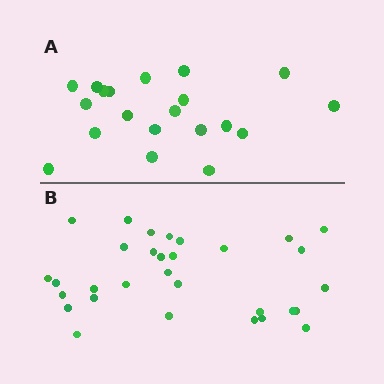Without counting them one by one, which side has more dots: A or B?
Region B (the bottom region) has more dots.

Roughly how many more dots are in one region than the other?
Region B has roughly 12 or so more dots than region A.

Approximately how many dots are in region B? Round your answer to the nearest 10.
About 30 dots. (The exact count is 31, which rounds to 30.)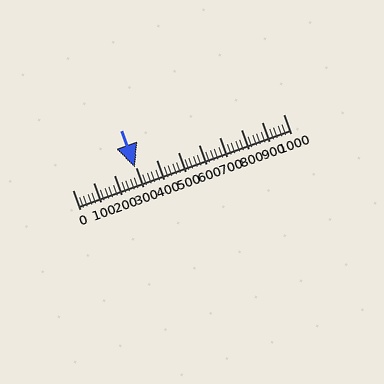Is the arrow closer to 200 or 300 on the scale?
The arrow is closer to 300.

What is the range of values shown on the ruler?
The ruler shows values from 0 to 1000.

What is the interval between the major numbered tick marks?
The major tick marks are spaced 100 units apart.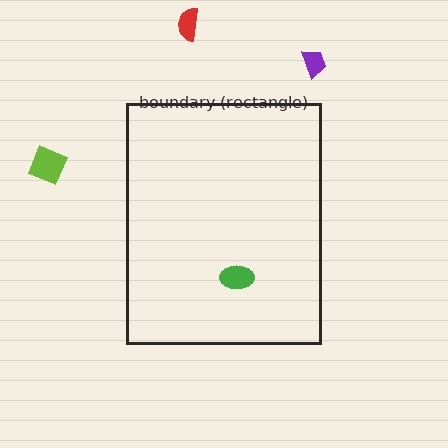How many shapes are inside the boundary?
1 inside, 3 outside.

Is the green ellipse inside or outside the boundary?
Inside.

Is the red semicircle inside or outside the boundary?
Outside.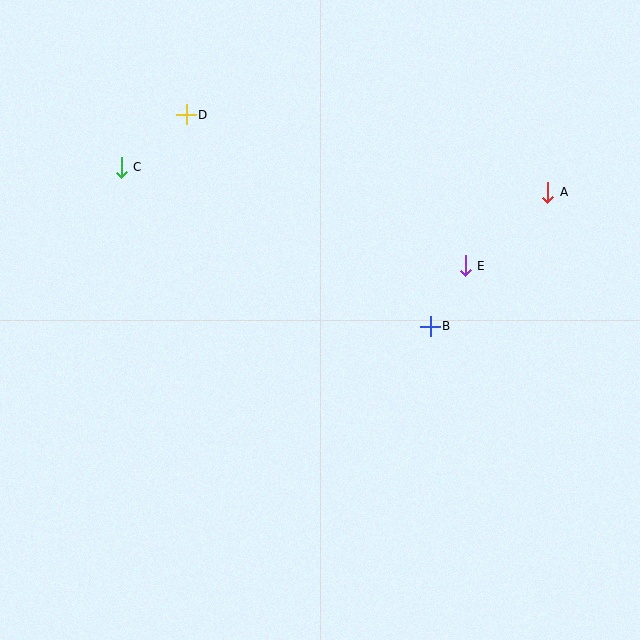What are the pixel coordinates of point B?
Point B is at (430, 326).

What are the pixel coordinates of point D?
Point D is at (186, 115).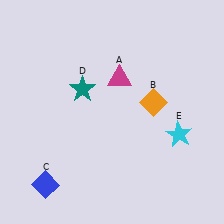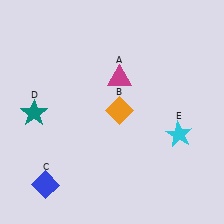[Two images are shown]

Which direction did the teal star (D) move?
The teal star (D) moved left.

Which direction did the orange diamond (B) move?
The orange diamond (B) moved left.